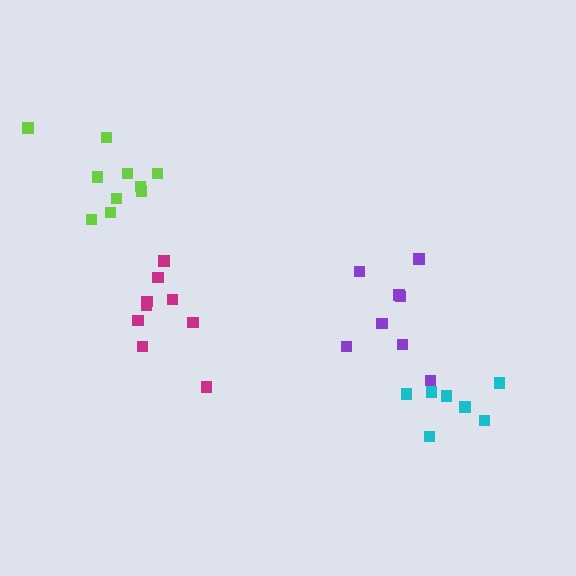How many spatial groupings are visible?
There are 4 spatial groupings.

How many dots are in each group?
Group 1: 10 dots, Group 2: 9 dots, Group 3: 7 dots, Group 4: 8 dots (34 total).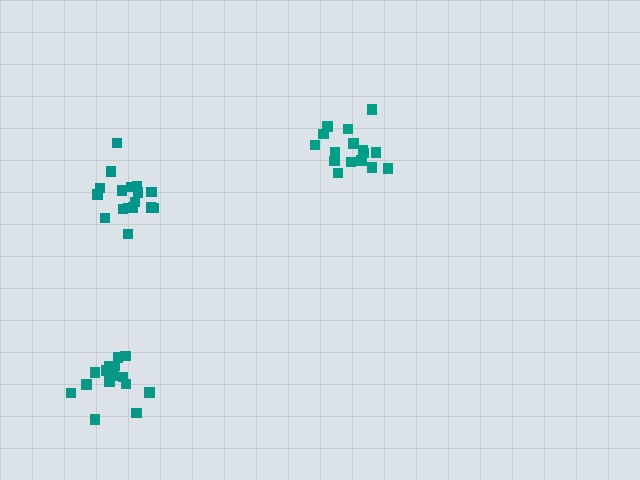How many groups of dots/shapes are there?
There are 3 groups.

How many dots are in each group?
Group 1: 17 dots, Group 2: 16 dots, Group 3: 17 dots (50 total).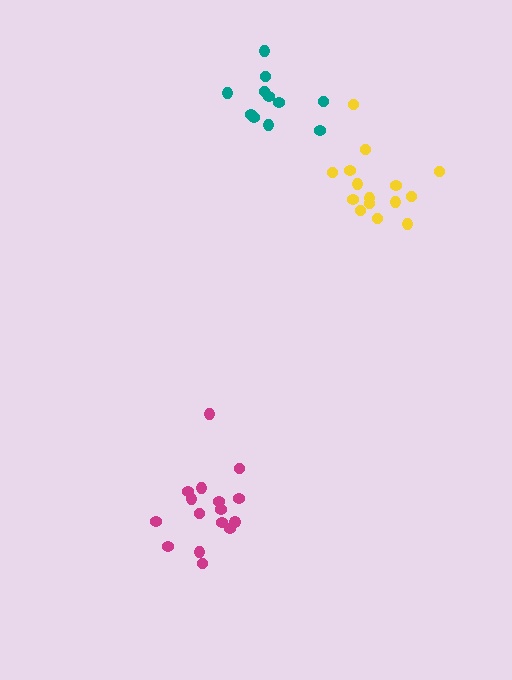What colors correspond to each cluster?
The clusters are colored: magenta, teal, yellow.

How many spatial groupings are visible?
There are 3 spatial groupings.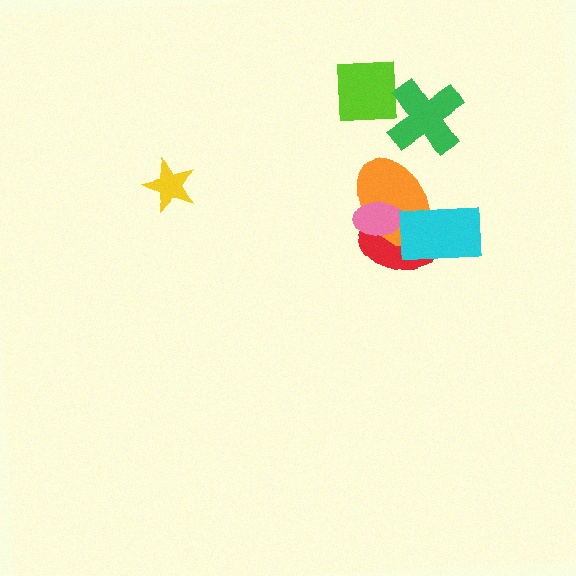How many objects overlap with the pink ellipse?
2 objects overlap with the pink ellipse.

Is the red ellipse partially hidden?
Yes, it is partially covered by another shape.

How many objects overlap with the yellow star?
0 objects overlap with the yellow star.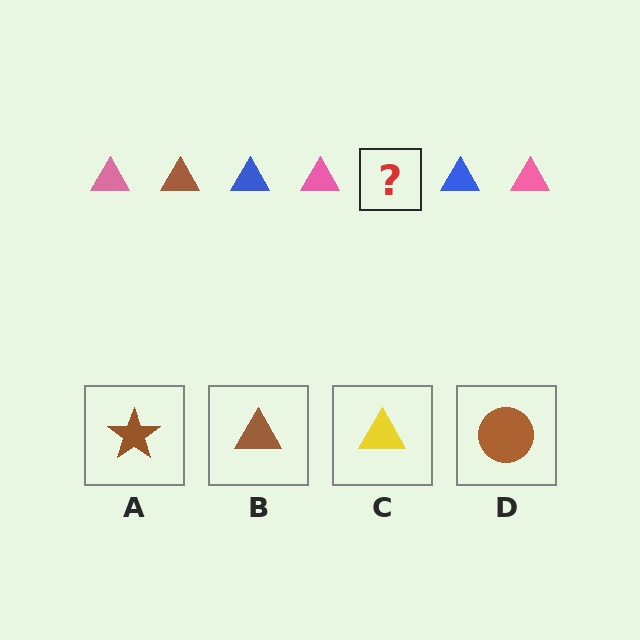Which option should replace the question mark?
Option B.